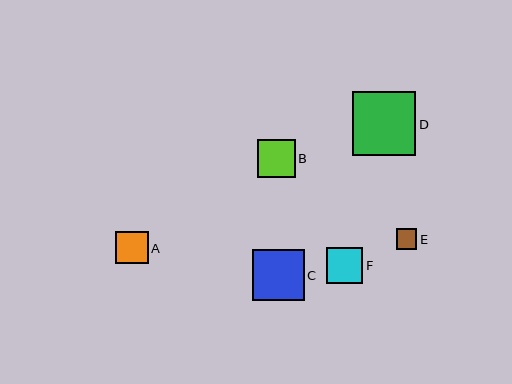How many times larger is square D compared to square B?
Square D is approximately 1.7 times the size of square B.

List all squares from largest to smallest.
From largest to smallest: D, C, B, F, A, E.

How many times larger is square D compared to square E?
Square D is approximately 3.1 times the size of square E.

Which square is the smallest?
Square E is the smallest with a size of approximately 20 pixels.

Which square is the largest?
Square D is the largest with a size of approximately 63 pixels.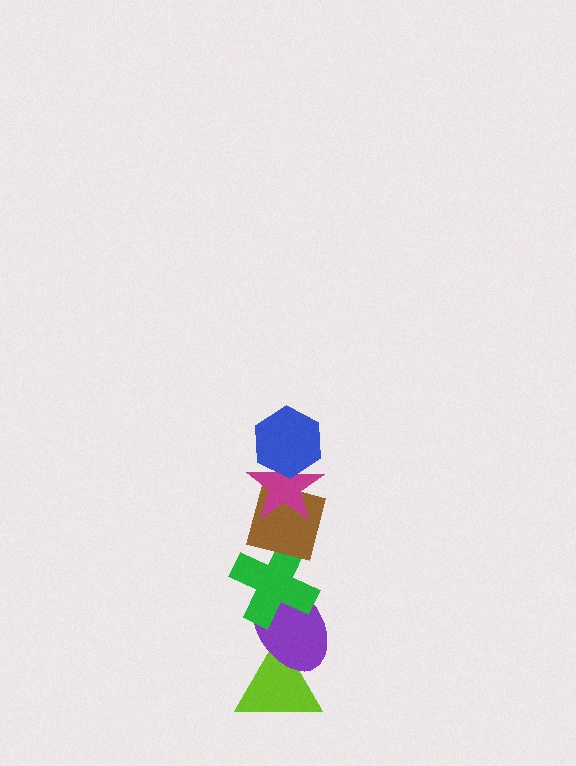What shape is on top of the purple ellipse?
The green cross is on top of the purple ellipse.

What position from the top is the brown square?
The brown square is 3rd from the top.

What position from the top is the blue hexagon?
The blue hexagon is 1st from the top.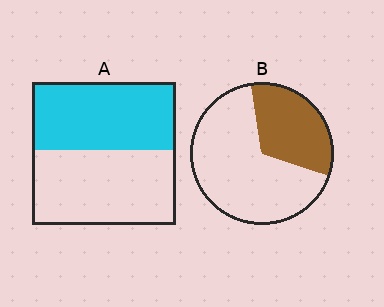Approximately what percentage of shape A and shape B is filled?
A is approximately 50% and B is approximately 35%.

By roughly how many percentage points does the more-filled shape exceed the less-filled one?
By roughly 15 percentage points (A over B).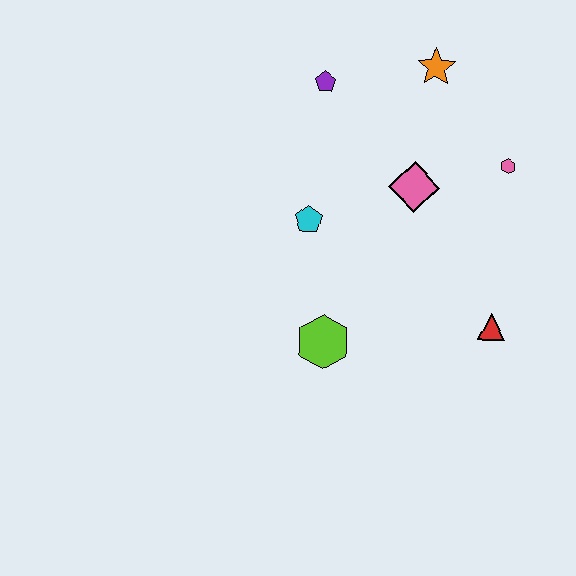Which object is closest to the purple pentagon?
The orange star is closest to the purple pentagon.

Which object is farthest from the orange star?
The lime hexagon is farthest from the orange star.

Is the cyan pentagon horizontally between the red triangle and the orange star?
No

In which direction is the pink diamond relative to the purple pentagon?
The pink diamond is below the purple pentagon.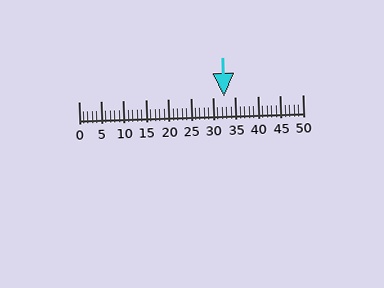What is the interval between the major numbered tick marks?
The major tick marks are spaced 5 units apart.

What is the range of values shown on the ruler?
The ruler shows values from 0 to 50.